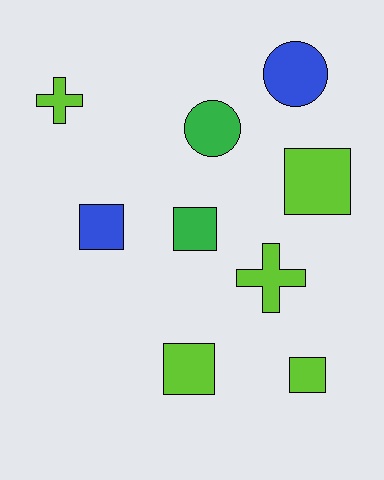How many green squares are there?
There is 1 green square.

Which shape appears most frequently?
Square, with 5 objects.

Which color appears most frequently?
Lime, with 5 objects.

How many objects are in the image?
There are 9 objects.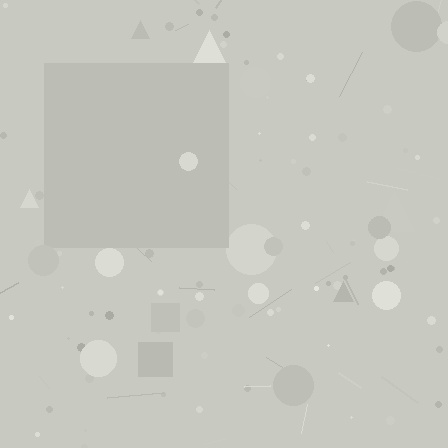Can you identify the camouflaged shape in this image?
The camouflaged shape is a square.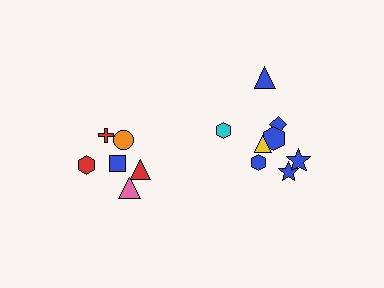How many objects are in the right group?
There are 8 objects.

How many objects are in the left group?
There are 6 objects.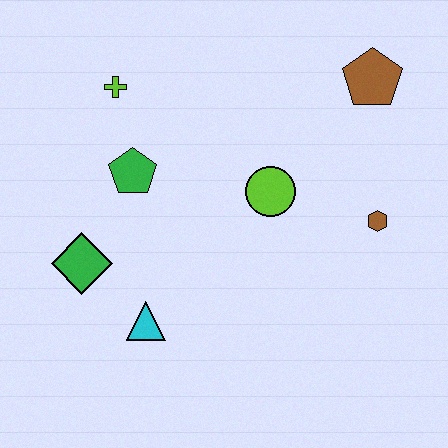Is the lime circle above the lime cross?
No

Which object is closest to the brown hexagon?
The lime circle is closest to the brown hexagon.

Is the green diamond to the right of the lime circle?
No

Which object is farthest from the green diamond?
The brown pentagon is farthest from the green diamond.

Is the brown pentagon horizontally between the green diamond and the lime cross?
No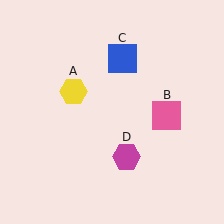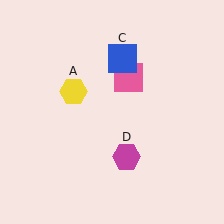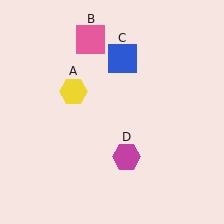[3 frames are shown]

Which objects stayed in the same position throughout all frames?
Yellow hexagon (object A) and blue square (object C) and magenta hexagon (object D) remained stationary.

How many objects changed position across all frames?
1 object changed position: pink square (object B).